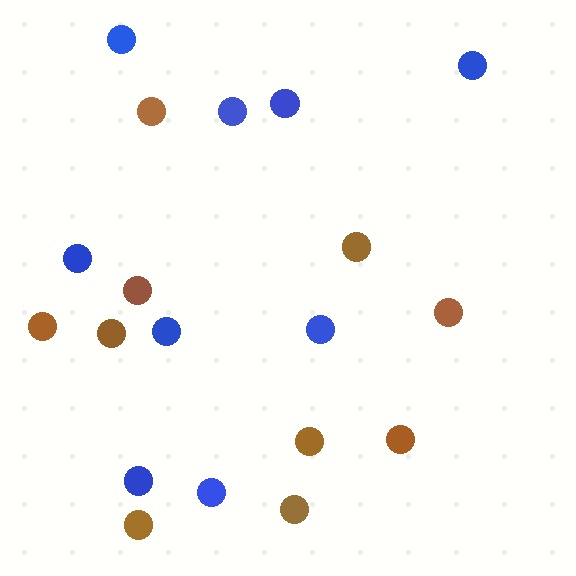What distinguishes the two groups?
There are 2 groups: one group of blue circles (9) and one group of brown circles (10).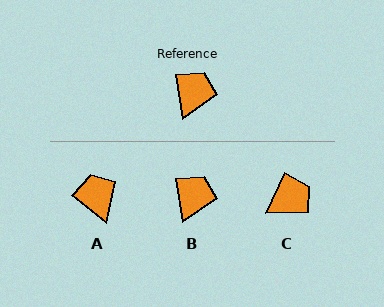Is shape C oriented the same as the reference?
No, it is off by about 34 degrees.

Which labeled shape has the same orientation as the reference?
B.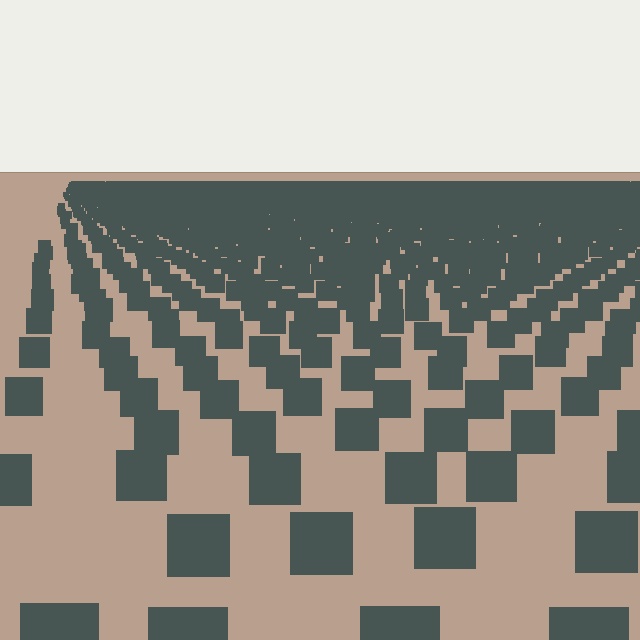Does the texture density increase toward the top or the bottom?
Density increases toward the top.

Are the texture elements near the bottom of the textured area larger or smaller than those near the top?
Larger. Near the bottom, elements are closer to the viewer and appear at a bigger on-screen size.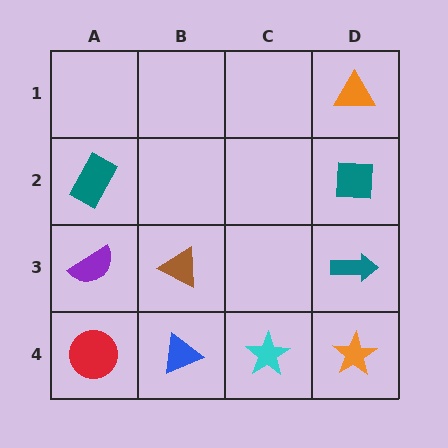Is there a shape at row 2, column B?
No, that cell is empty.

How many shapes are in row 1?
1 shape.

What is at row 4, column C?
A cyan star.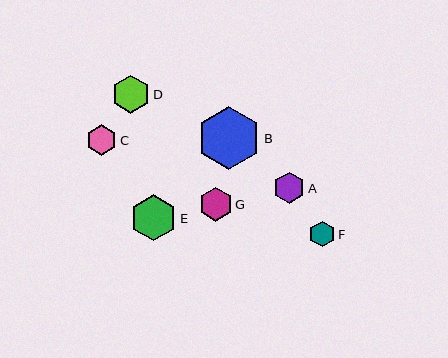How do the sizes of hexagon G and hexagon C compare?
Hexagon G and hexagon C are approximately the same size.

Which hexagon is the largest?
Hexagon B is the largest with a size of approximately 63 pixels.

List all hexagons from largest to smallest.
From largest to smallest: B, E, D, G, A, C, F.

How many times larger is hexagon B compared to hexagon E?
Hexagon B is approximately 1.4 times the size of hexagon E.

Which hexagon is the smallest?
Hexagon F is the smallest with a size of approximately 26 pixels.